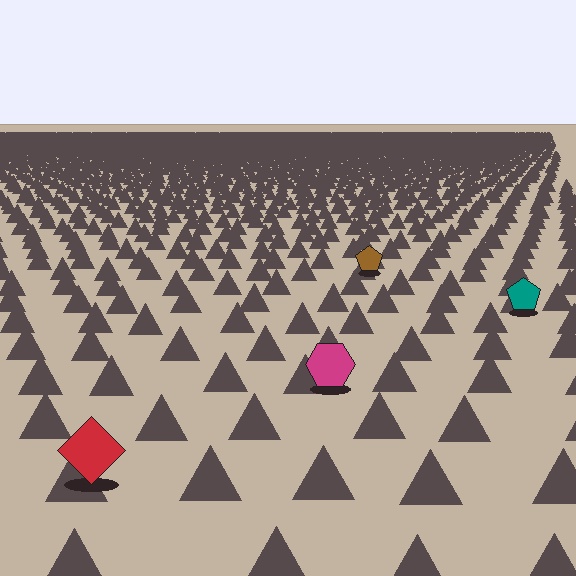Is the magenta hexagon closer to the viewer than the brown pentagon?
Yes. The magenta hexagon is closer — you can tell from the texture gradient: the ground texture is coarser near it.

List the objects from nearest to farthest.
From nearest to farthest: the red diamond, the magenta hexagon, the teal pentagon, the brown pentagon.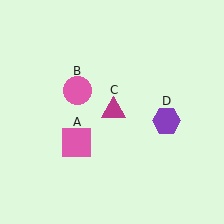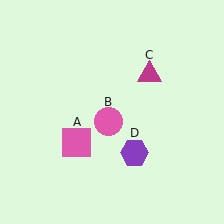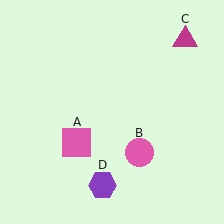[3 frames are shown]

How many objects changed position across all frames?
3 objects changed position: pink circle (object B), magenta triangle (object C), purple hexagon (object D).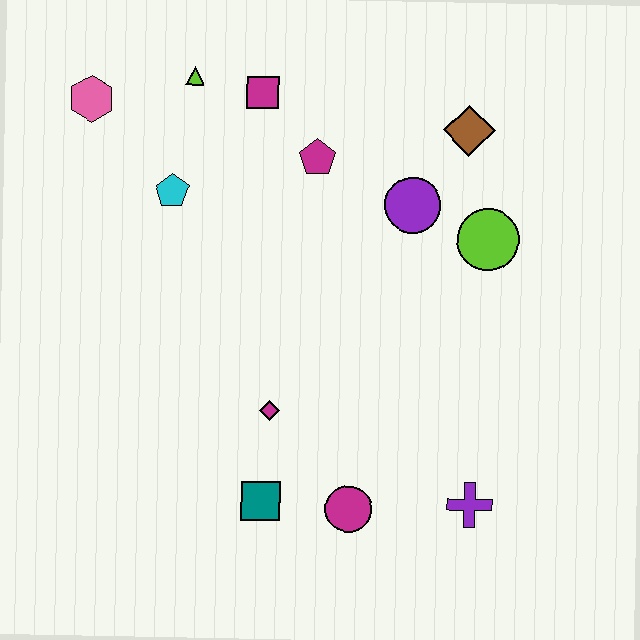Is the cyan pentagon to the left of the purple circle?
Yes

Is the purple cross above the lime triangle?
No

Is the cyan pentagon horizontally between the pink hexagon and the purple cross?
Yes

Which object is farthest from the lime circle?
The pink hexagon is farthest from the lime circle.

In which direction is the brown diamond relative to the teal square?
The brown diamond is above the teal square.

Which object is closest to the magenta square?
The lime triangle is closest to the magenta square.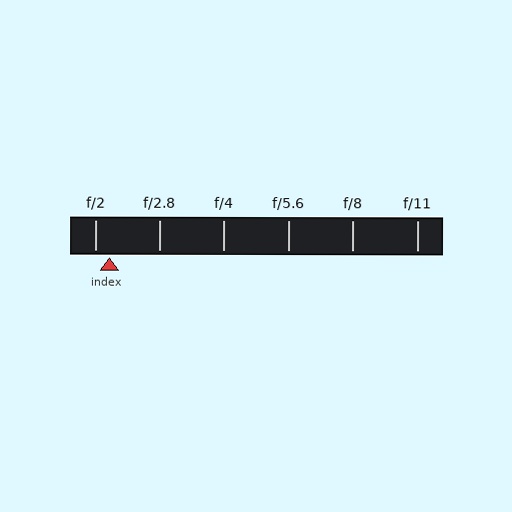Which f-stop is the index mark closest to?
The index mark is closest to f/2.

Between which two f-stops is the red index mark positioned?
The index mark is between f/2 and f/2.8.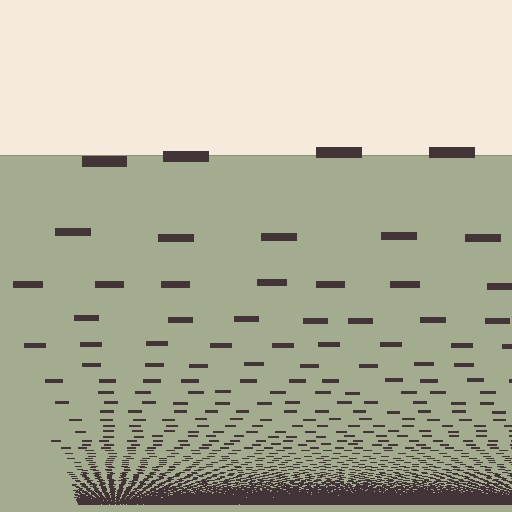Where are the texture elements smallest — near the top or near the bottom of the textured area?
Near the bottom.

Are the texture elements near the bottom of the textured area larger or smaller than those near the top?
Smaller. The gradient is inverted — elements near the bottom are smaller and denser.